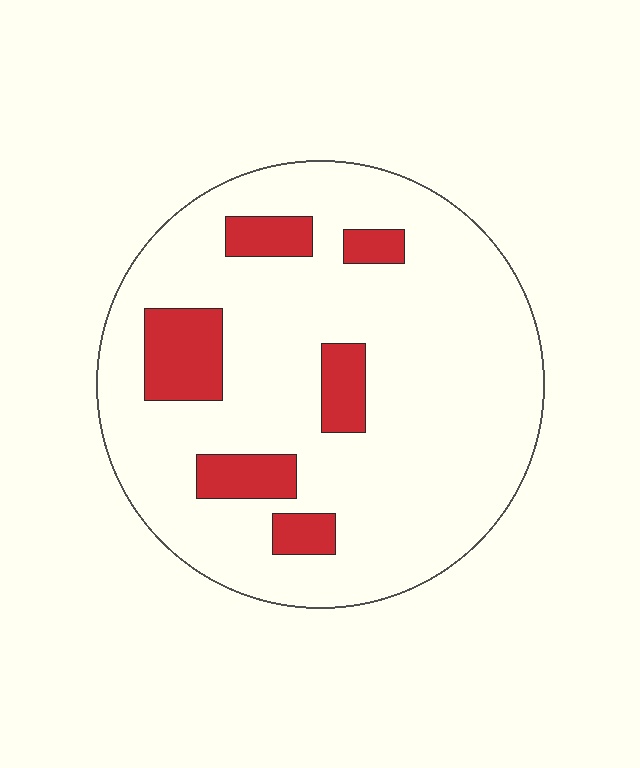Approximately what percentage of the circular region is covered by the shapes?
Approximately 15%.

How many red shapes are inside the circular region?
6.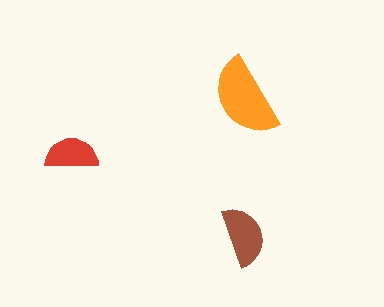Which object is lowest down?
The brown semicircle is bottommost.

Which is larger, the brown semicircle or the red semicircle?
The brown one.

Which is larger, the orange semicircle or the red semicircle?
The orange one.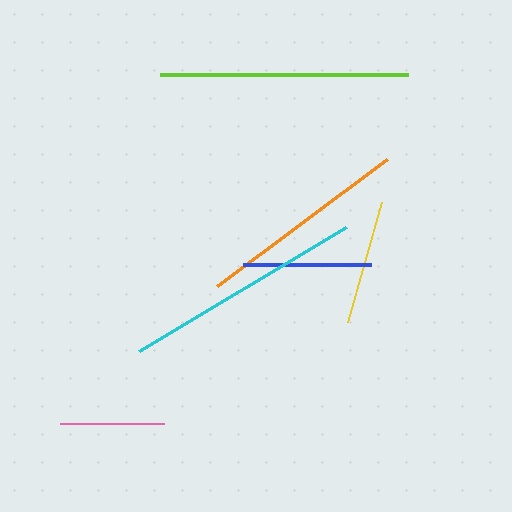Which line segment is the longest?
The lime line is the longest at approximately 248 pixels.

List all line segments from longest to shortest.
From longest to shortest: lime, cyan, orange, blue, yellow, pink.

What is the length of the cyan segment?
The cyan segment is approximately 241 pixels long.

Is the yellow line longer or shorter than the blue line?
The blue line is longer than the yellow line.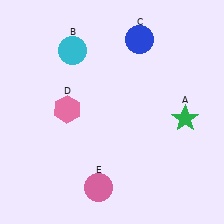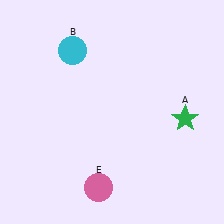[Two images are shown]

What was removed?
The pink hexagon (D), the blue circle (C) were removed in Image 2.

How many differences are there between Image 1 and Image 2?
There are 2 differences between the two images.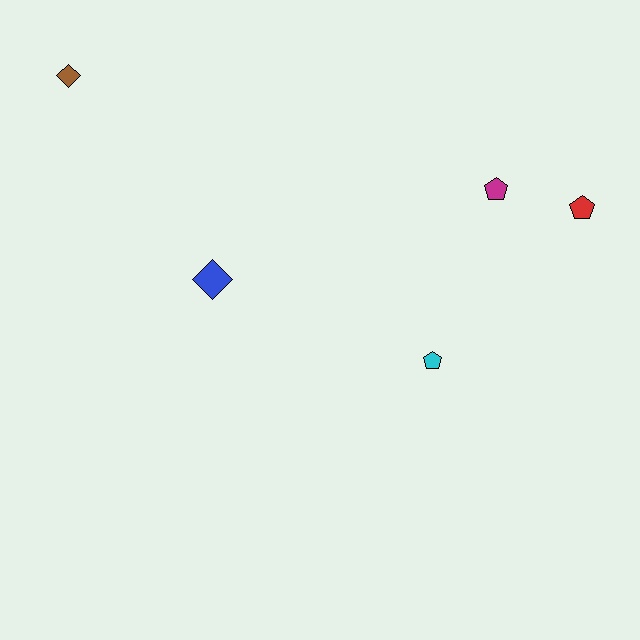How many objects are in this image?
There are 5 objects.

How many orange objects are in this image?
There are no orange objects.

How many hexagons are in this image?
There are no hexagons.